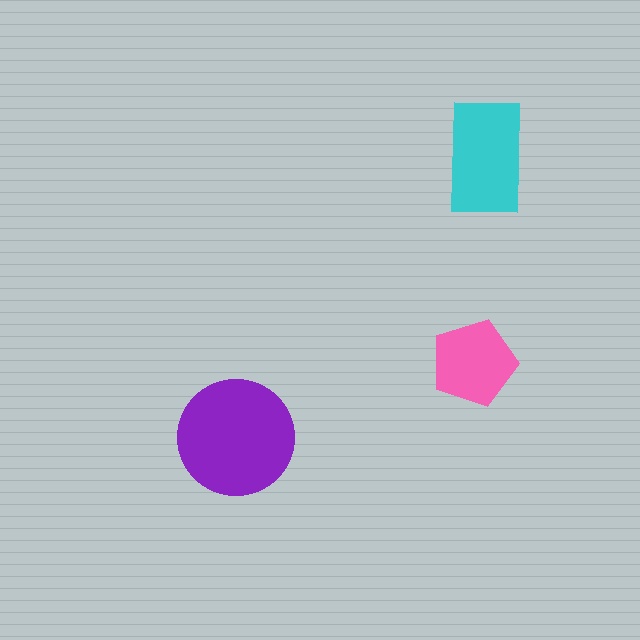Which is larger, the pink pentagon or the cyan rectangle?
The cyan rectangle.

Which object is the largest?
The purple circle.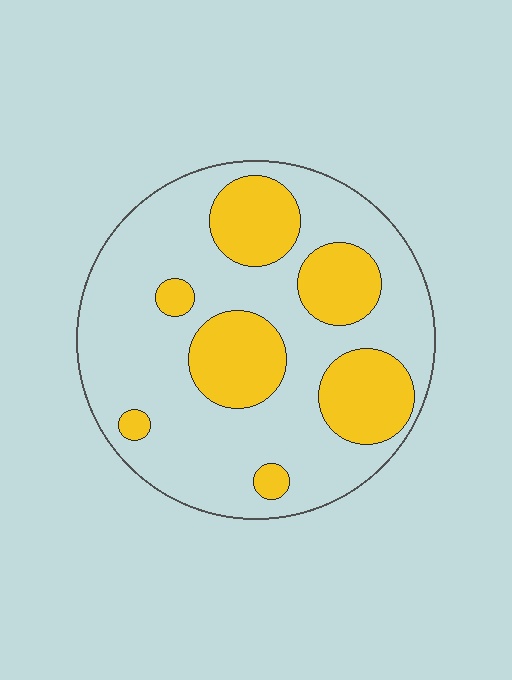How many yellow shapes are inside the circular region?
7.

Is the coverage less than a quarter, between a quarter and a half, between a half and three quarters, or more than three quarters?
Between a quarter and a half.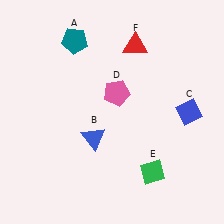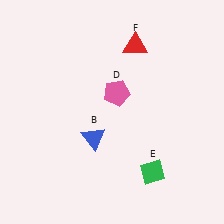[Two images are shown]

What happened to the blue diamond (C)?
The blue diamond (C) was removed in Image 2. It was in the top-right area of Image 1.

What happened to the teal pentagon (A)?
The teal pentagon (A) was removed in Image 2. It was in the top-left area of Image 1.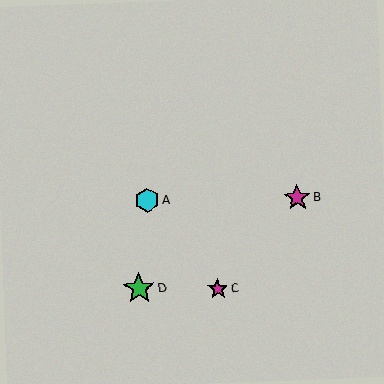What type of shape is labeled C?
Shape C is a magenta star.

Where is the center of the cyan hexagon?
The center of the cyan hexagon is at (147, 200).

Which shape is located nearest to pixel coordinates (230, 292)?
The magenta star (labeled C) at (218, 289) is nearest to that location.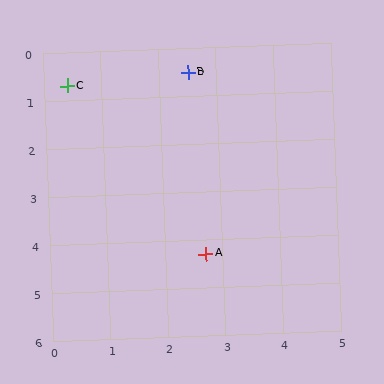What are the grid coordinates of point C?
Point C is at approximately (0.4, 0.7).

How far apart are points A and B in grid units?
Points A and B are about 3.8 grid units apart.